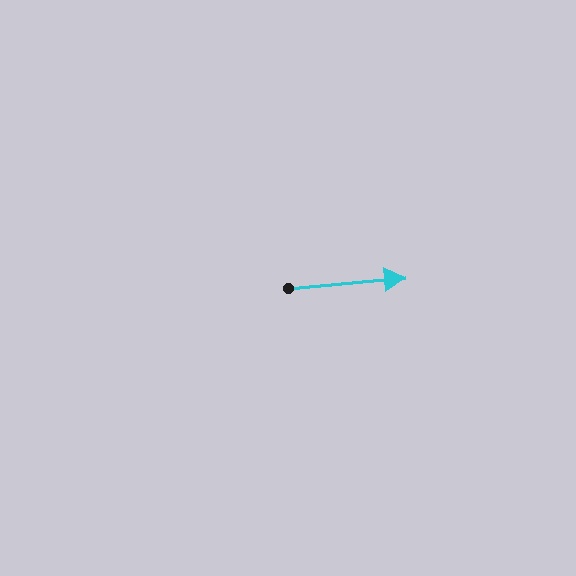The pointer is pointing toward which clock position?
Roughly 3 o'clock.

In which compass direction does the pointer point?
East.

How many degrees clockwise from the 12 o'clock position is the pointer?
Approximately 85 degrees.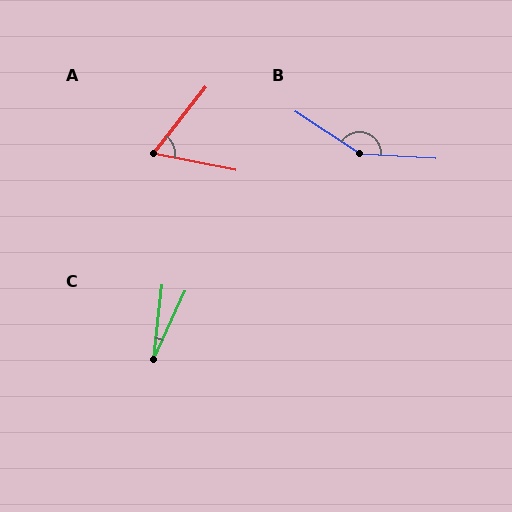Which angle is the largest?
B, at approximately 150 degrees.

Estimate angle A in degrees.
Approximately 63 degrees.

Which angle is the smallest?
C, at approximately 18 degrees.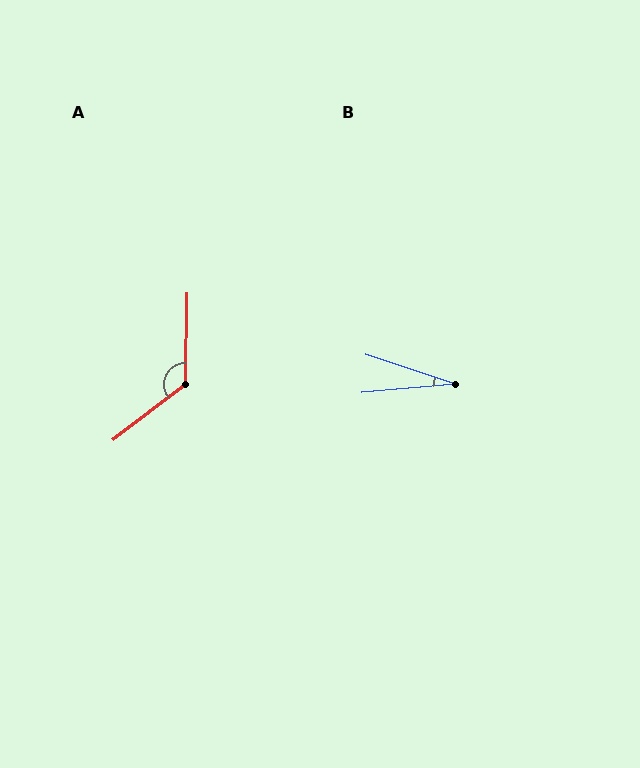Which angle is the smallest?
B, at approximately 23 degrees.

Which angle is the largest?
A, at approximately 129 degrees.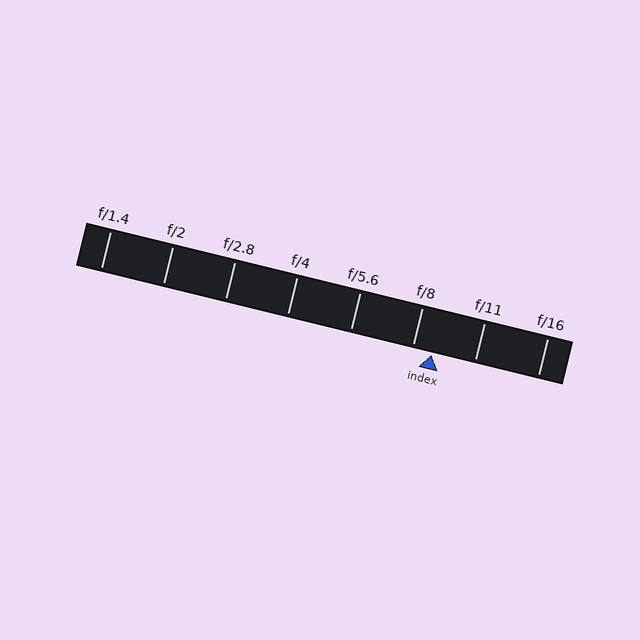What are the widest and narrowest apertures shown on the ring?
The widest aperture shown is f/1.4 and the narrowest is f/16.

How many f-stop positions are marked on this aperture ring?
There are 8 f-stop positions marked.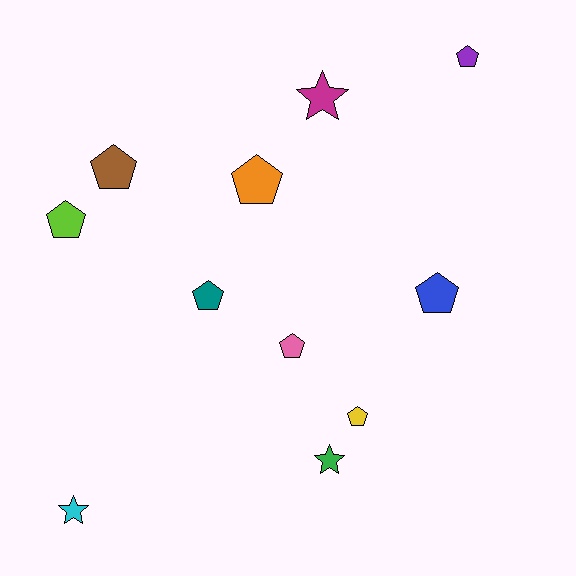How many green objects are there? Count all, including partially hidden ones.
There is 1 green object.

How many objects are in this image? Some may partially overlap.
There are 11 objects.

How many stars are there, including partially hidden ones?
There are 3 stars.